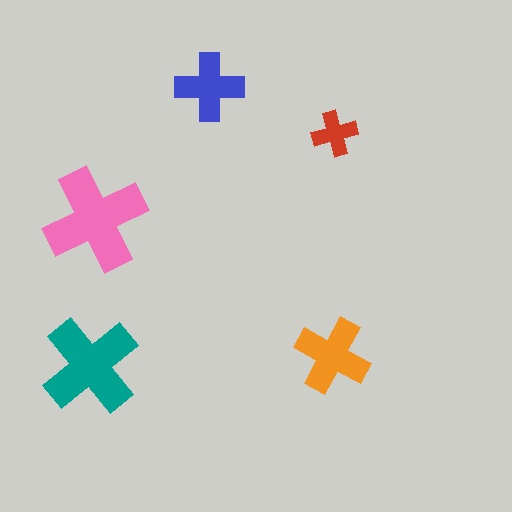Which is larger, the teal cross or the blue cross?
The teal one.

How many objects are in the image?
There are 5 objects in the image.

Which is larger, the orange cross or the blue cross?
The orange one.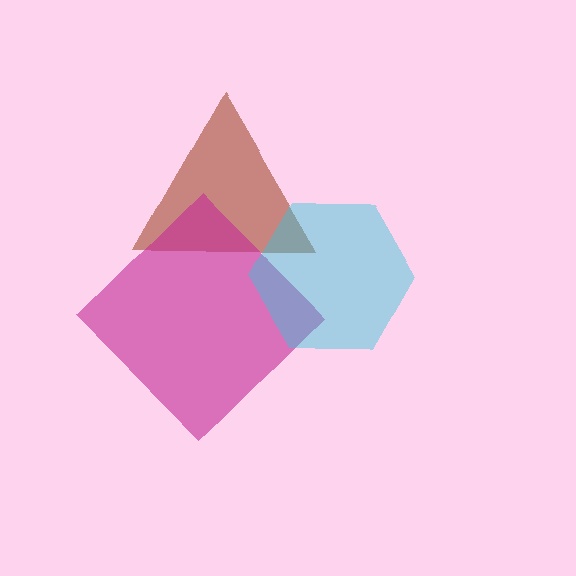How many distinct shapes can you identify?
There are 3 distinct shapes: a brown triangle, a magenta diamond, a cyan hexagon.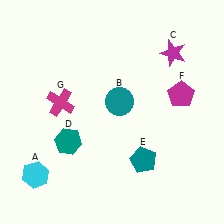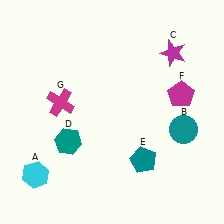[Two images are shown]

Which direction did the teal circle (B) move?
The teal circle (B) moved right.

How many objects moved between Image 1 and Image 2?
1 object moved between the two images.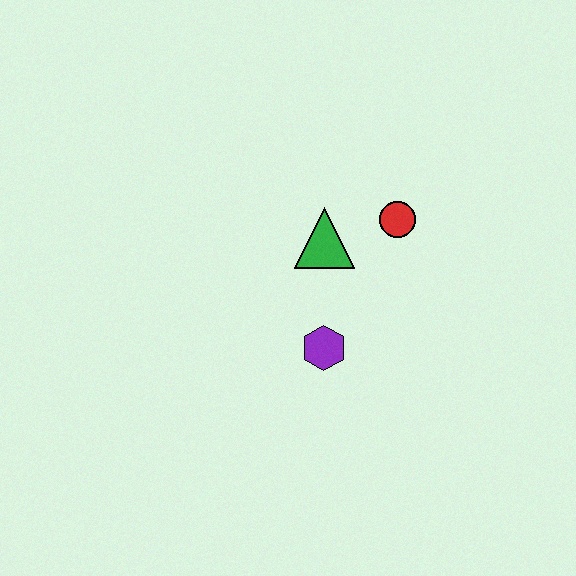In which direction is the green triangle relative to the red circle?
The green triangle is to the left of the red circle.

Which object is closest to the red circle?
The green triangle is closest to the red circle.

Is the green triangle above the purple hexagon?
Yes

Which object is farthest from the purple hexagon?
The red circle is farthest from the purple hexagon.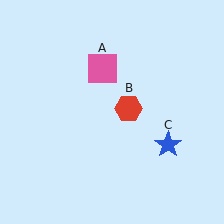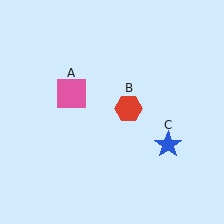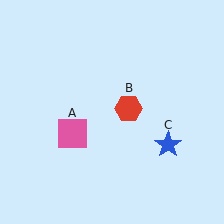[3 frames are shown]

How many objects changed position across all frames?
1 object changed position: pink square (object A).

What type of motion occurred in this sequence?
The pink square (object A) rotated counterclockwise around the center of the scene.